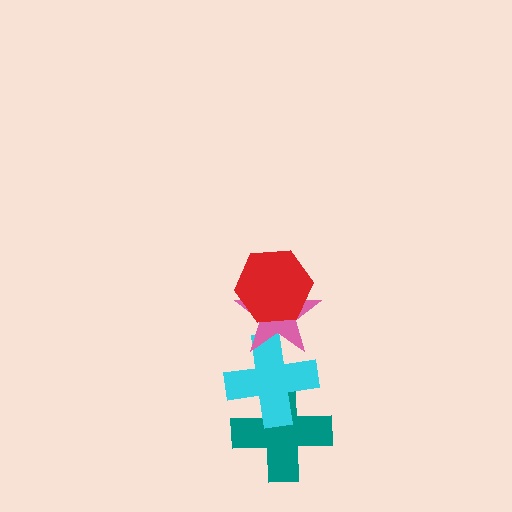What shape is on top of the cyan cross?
The pink star is on top of the cyan cross.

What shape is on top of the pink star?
The red hexagon is on top of the pink star.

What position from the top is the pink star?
The pink star is 2nd from the top.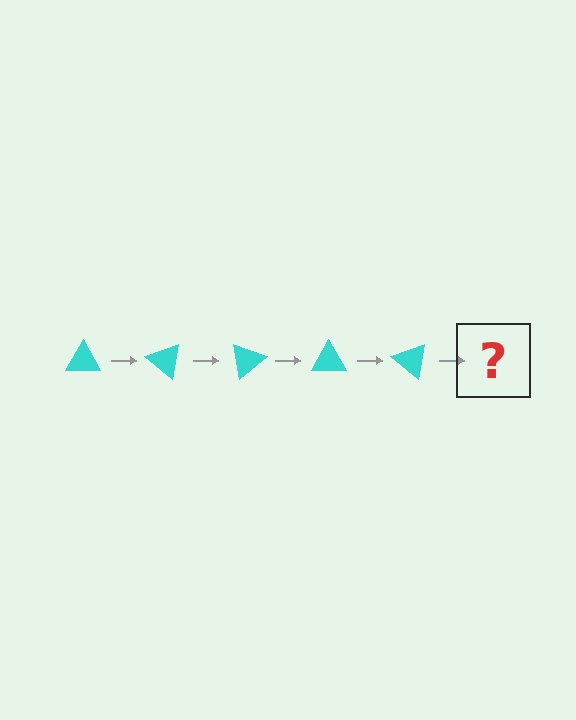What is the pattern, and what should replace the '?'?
The pattern is that the triangle rotates 40 degrees each step. The '?' should be a cyan triangle rotated 200 degrees.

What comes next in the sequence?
The next element should be a cyan triangle rotated 200 degrees.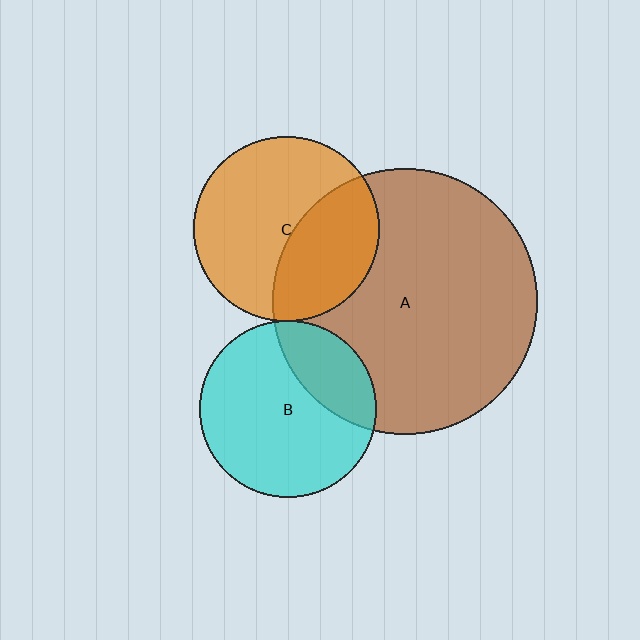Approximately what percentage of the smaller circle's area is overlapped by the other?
Approximately 40%.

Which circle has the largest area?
Circle A (brown).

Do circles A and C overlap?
Yes.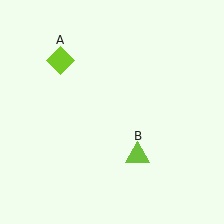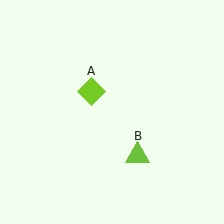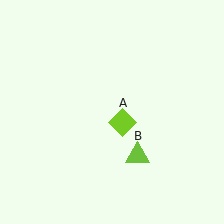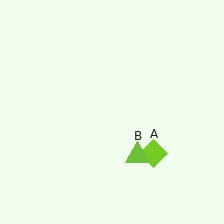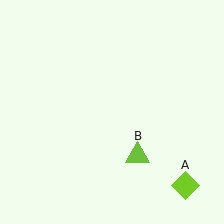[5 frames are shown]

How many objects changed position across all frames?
1 object changed position: lime diamond (object A).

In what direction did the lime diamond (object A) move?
The lime diamond (object A) moved down and to the right.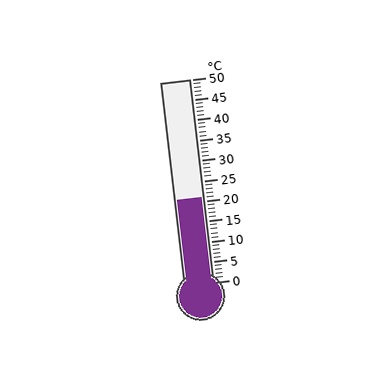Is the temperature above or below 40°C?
The temperature is below 40°C.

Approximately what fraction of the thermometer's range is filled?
The thermometer is filled to approximately 40% of its range.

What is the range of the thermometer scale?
The thermometer scale ranges from 0°C to 50°C.